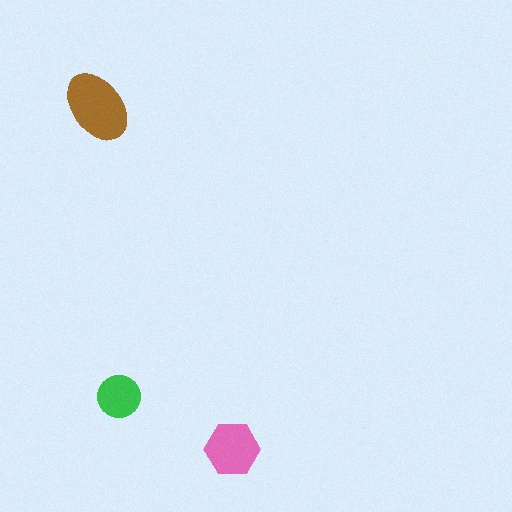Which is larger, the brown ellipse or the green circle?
The brown ellipse.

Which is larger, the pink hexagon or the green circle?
The pink hexagon.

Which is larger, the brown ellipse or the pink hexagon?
The brown ellipse.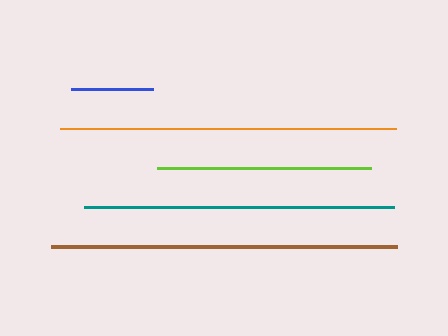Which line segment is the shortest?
The blue line is the shortest at approximately 83 pixels.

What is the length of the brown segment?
The brown segment is approximately 346 pixels long.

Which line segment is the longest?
The brown line is the longest at approximately 346 pixels.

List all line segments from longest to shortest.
From longest to shortest: brown, orange, teal, lime, blue.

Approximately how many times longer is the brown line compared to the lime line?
The brown line is approximately 1.6 times the length of the lime line.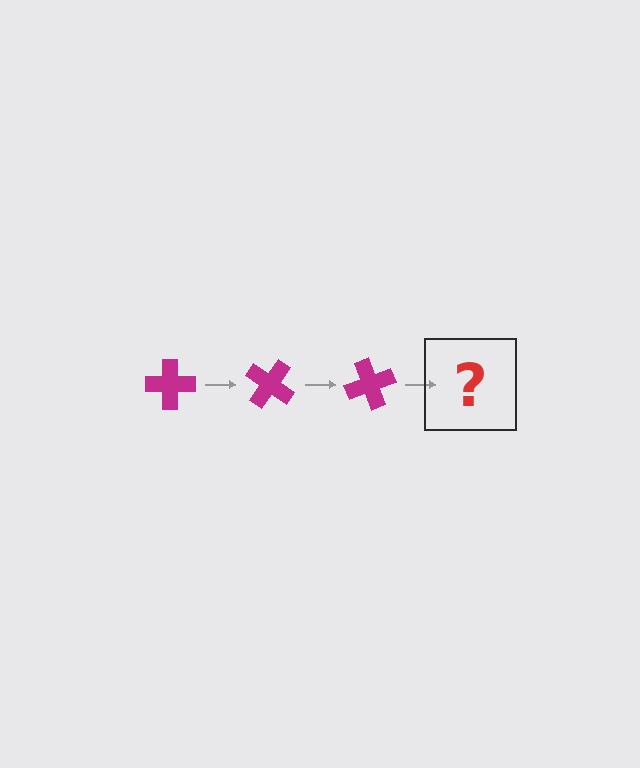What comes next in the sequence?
The next element should be a magenta cross rotated 105 degrees.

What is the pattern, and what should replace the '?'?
The pattern is that the cross rotates 35 degrees each step. The '?' should be a magenta cross rotated 105 degrees.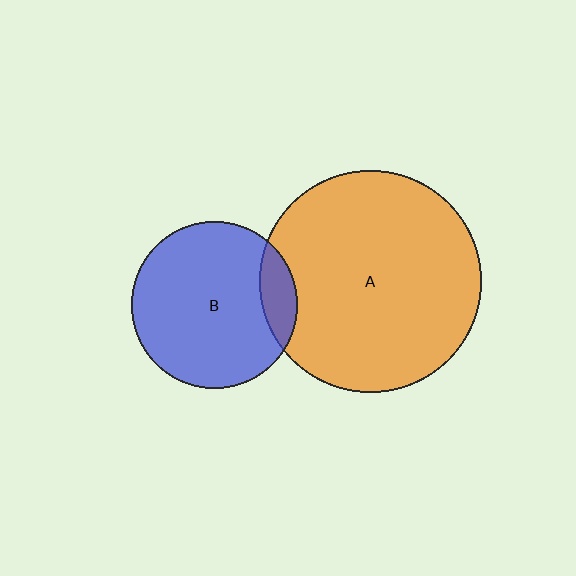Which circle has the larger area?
Circle A (orange).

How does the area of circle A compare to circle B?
Approximately 1.8 times.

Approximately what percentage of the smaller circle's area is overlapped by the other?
Approximately 15%.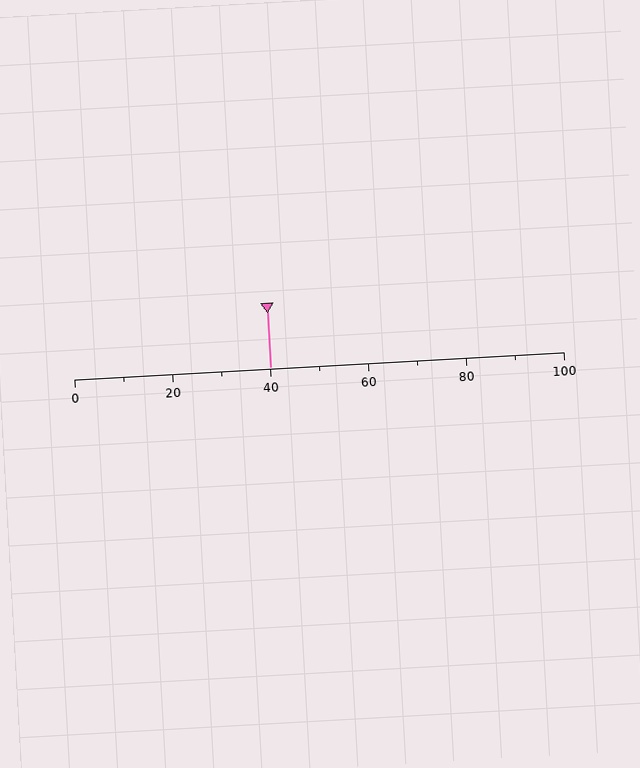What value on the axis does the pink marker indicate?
The marker indicates approximately 40.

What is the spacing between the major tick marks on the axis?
The major ticks are spaced 20 apart.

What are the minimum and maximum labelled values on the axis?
The axis runs from 0 to 100.